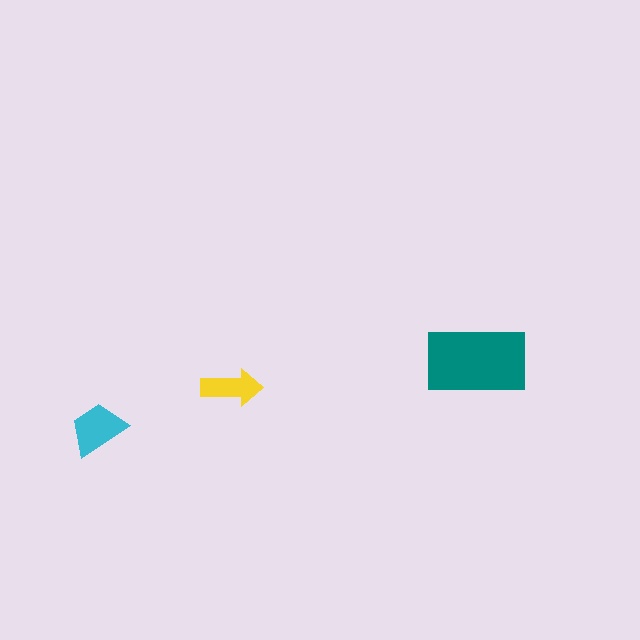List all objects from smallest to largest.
The yellow arrow, the cyan trapezoid, the teal rectangle.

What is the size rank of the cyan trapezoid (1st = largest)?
2nd.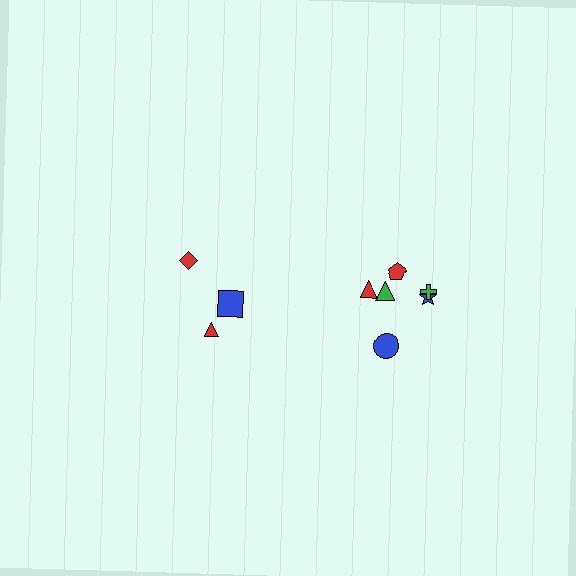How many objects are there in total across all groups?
There are 9 objects.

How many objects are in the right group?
There are 6 objects.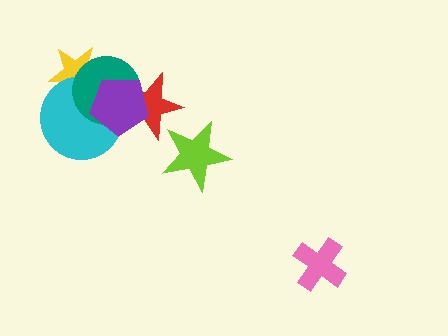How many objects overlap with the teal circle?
4 objects overlap with the teal circle.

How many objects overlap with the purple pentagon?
3 objects overlap with the purple pentagon.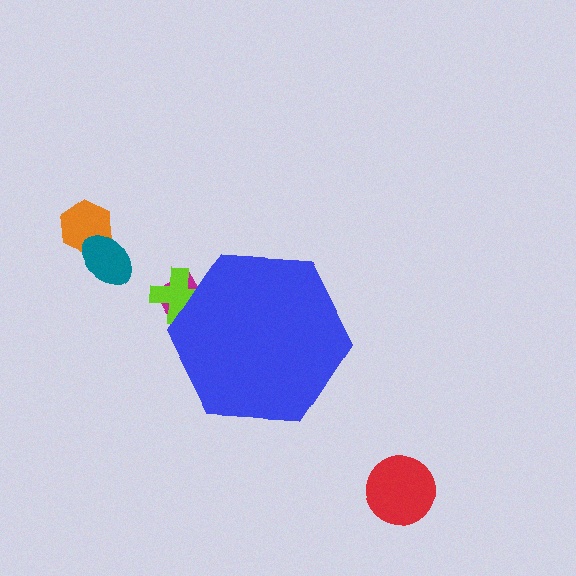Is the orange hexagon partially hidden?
No, the orange hexagon is fully visible.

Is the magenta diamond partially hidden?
Yes, the magenta diamond is partially hidden behind the blue hexagon.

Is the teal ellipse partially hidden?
No, the teal ellipse is fully visible.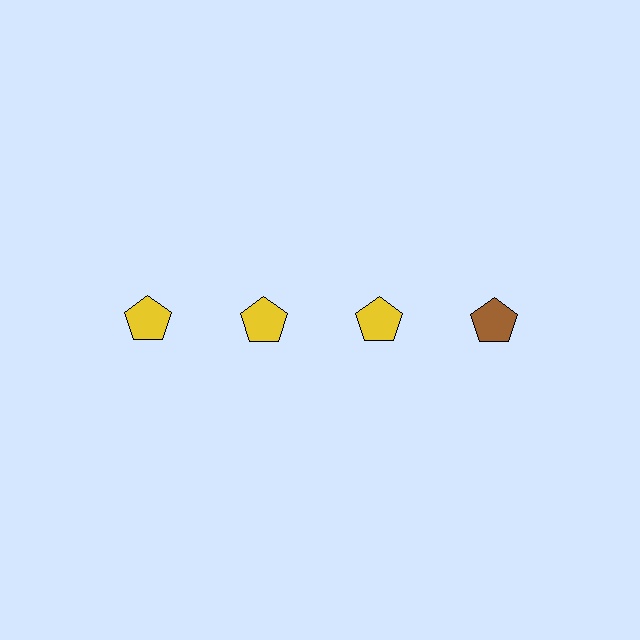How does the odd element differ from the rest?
It has a different color: brown instead of yellow.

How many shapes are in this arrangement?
There are 4 shapes arranged in a grid pattern.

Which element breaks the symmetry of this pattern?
The brown pentagon in the top row, second from right column breaks the symmetry. All other shapes are yellow pentagons.